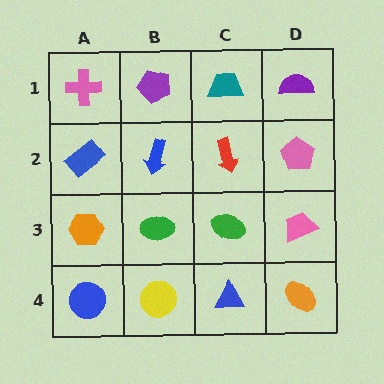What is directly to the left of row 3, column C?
A green ellipse.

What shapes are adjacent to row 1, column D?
A pink pentagon (row 2, column D), a teal trapezoid (row 1, column C).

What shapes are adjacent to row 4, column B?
A green ellipse (row 3, column B), a blue circle (row 4, column A), a blue triangle (row 4, column C).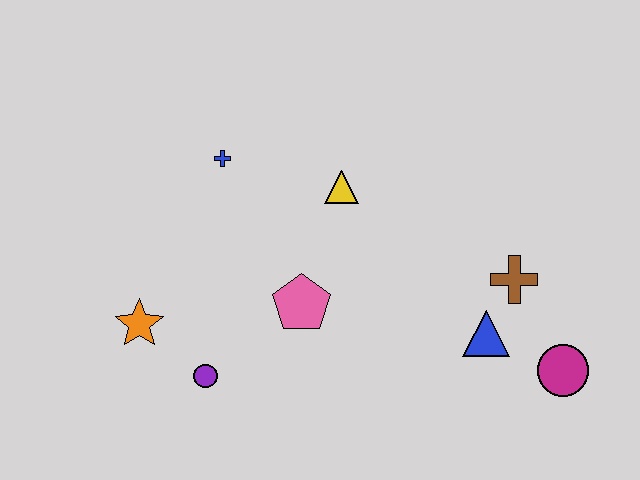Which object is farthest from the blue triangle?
The orange star is farthest from the blue triangle.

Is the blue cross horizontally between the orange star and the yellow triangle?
Yes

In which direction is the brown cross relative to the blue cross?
The brown cross is to the right of the blue cross.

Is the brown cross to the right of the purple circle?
Yes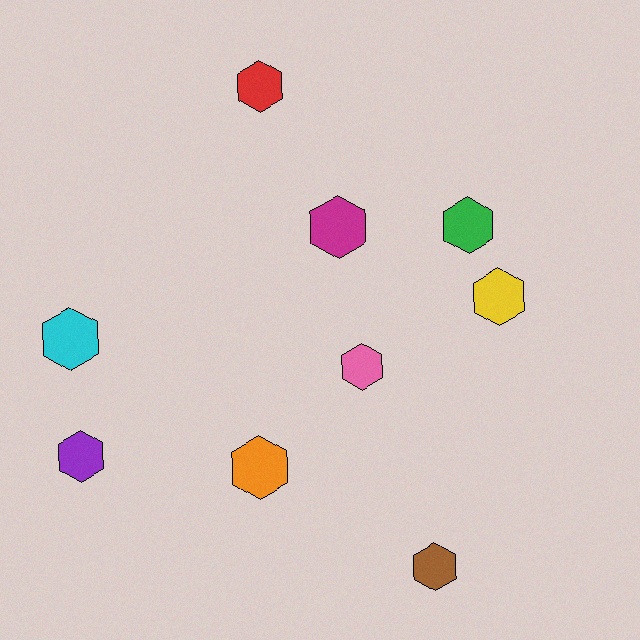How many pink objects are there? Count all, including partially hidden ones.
There is 1 pink object.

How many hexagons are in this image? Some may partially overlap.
There are 9 hexagons.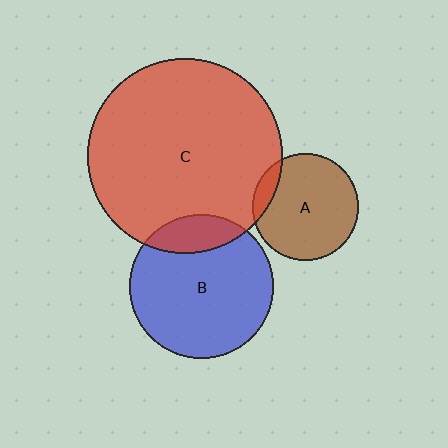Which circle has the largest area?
Circle C (red).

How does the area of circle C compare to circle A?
Approximately 3.4 times.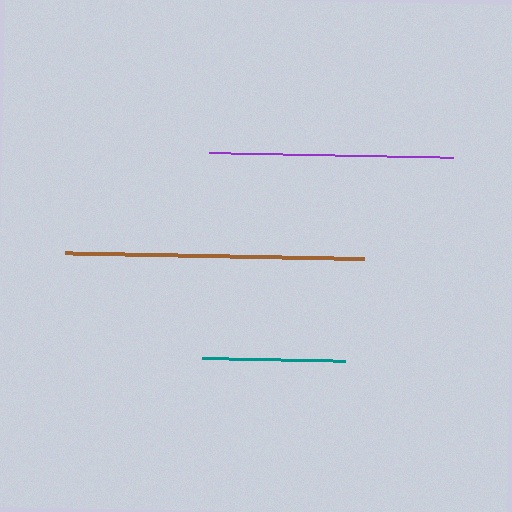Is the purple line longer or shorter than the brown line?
The brown line is longer than the purple line.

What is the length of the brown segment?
The brown segment is approximately 299 pixels long.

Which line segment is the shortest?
The teal line is the shortest at approximately 143 pixels.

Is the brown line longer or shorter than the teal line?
The brown line is longer than the teal line.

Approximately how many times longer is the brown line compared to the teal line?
The brown line is approximately 2.1 times the length of the teal line.